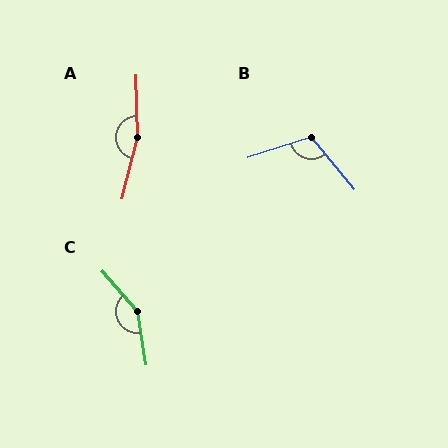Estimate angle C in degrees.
Approximately 148 degrees.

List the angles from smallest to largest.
B (112°), C (148°), A (164°).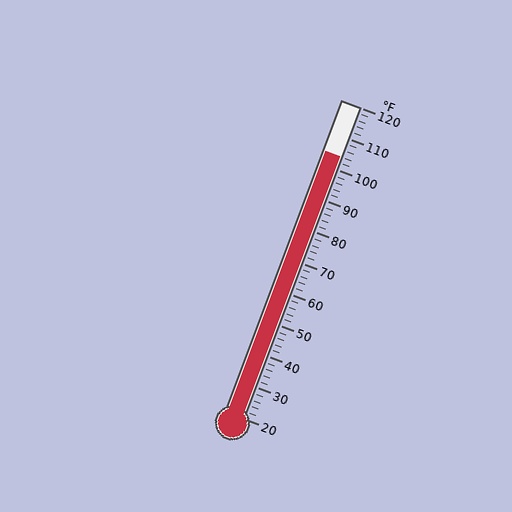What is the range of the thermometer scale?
The thermometer scale ranges from 20°F to 120°F.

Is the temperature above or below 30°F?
The temperature is above 30°F.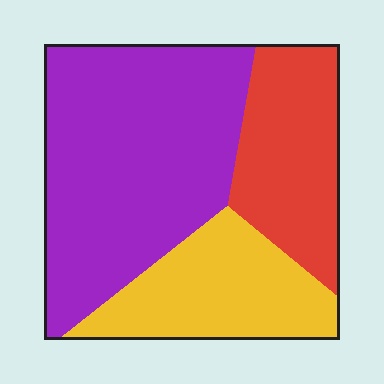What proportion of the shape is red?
Red takes up about one quarter (1/4) of the shape.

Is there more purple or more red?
Purple.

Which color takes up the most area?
Purple, at roughly 50%.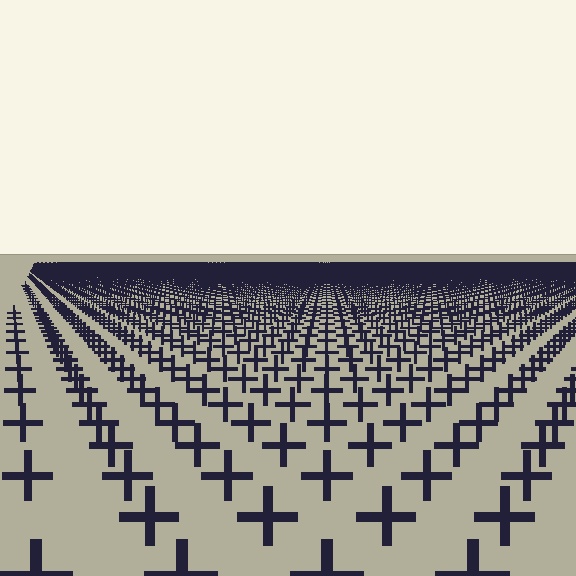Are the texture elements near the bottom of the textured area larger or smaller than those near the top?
Larger. Near the bottom, elements are closer to the viewer and appear at a bigger on-screen size.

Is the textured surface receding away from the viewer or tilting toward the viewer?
The surface is receding away from the viewer. Texture elements get smaller and denser toward the top.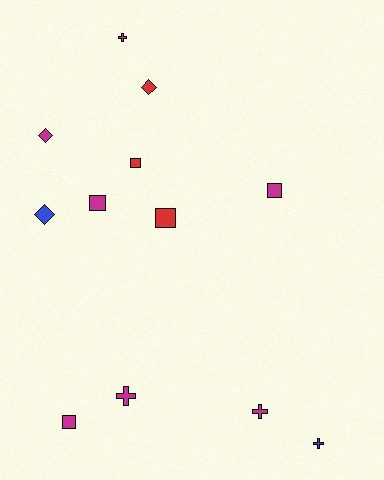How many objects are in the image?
There are 12 objects.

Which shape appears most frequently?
Square, with 5 objects.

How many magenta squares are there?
There are 3 magenta squares.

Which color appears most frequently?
Magenta, with 7 objects.